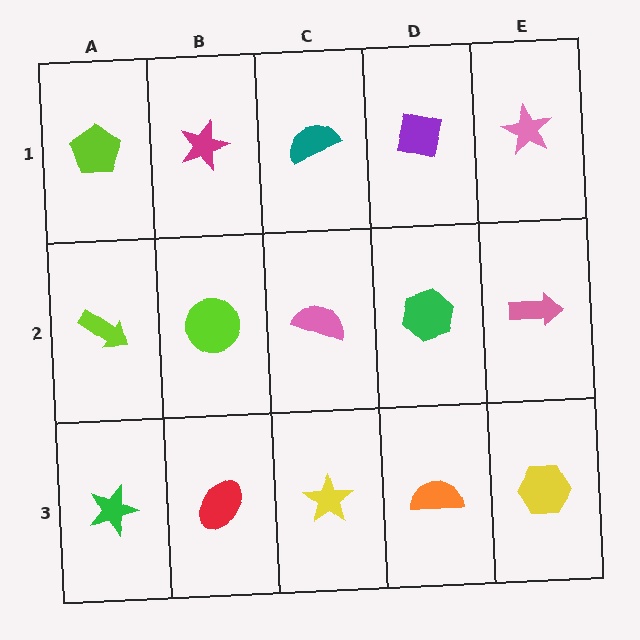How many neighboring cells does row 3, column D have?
3.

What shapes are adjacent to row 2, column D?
A purple square (row 1, column D), an orange semicircle (row 3, column D), a pink semicircle (row 2, column C), a pink arrow (row 2, column E).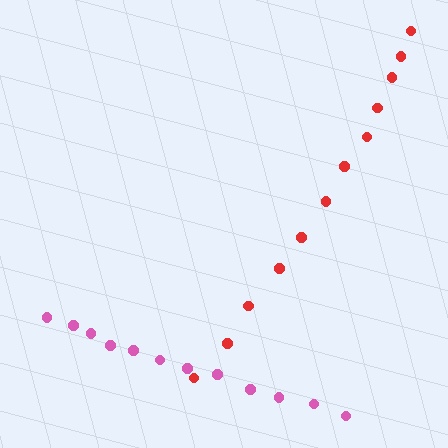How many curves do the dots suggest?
There are 2 distinct paths.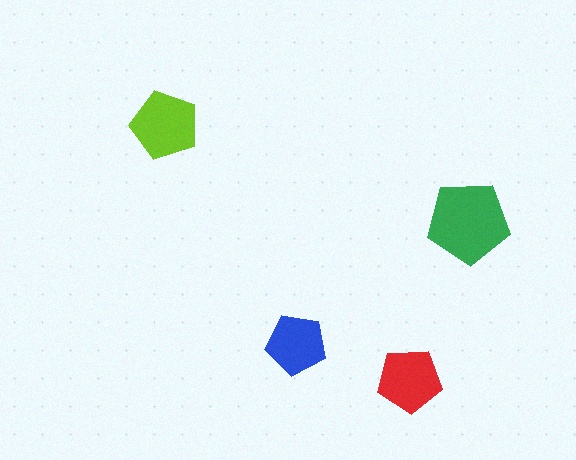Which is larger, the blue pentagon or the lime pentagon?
The lime one.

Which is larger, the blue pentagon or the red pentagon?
The red one.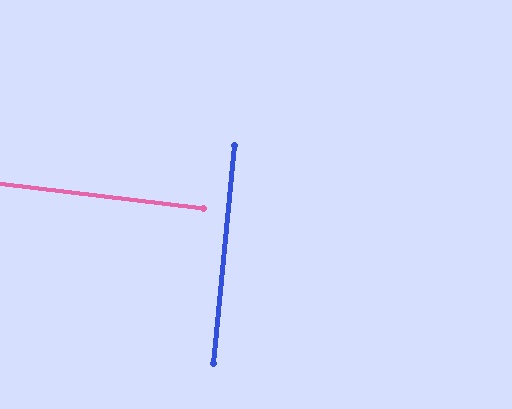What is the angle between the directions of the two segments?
Approximately 89 degrees.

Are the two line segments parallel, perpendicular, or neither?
Perpendicular — they meet at approximately 89°.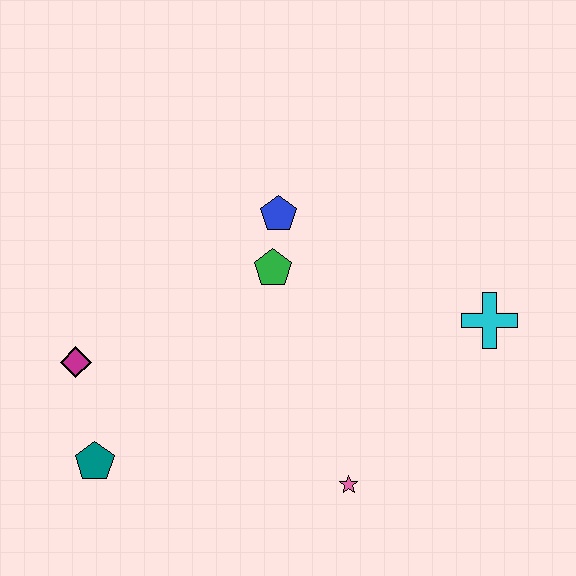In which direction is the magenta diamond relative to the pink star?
The magenta diamond is to the left of the pink star.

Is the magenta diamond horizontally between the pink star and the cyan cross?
No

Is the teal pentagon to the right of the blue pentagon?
No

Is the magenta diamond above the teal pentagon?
Yes